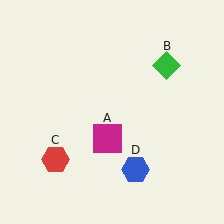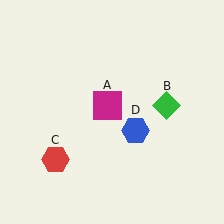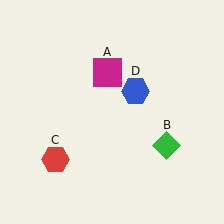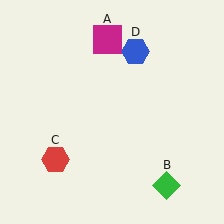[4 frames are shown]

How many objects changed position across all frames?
3 objects changed position: magenta square (object A), green diamond (object B), blue hexagon (object D).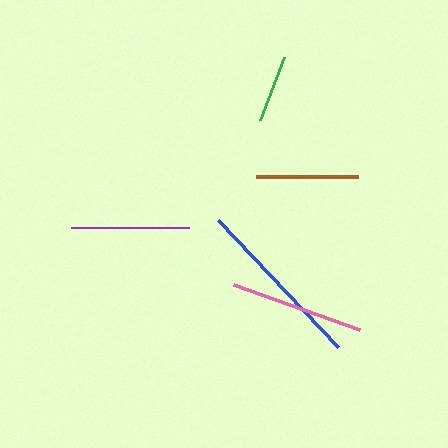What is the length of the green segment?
The green segment is approximately 68 pixels long.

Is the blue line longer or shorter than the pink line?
The blue line is longer than the pink line.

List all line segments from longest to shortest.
From longest to shortest: blue, pink, purple, brown, green.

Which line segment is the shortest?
The green line is the shortest at approximately 68 pixels.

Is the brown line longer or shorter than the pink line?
The pink line is longer than the brown line.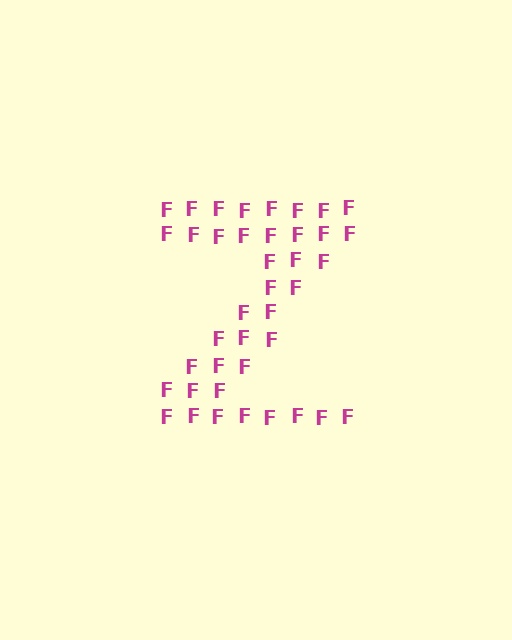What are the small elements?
The small elements are letter F's.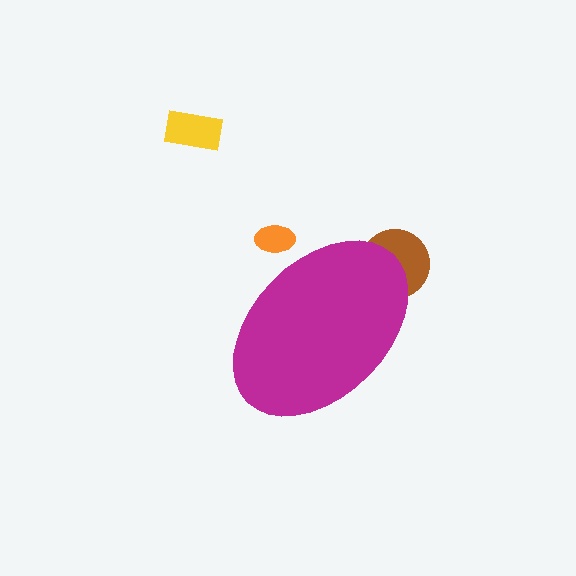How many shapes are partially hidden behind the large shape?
2 shapes are partially hidden.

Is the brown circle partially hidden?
Yes, the brown circle is partially hidden behind the magenta ellipse.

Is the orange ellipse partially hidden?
Yes, the orange ellipse is partially hidden behind the magenta ellipse.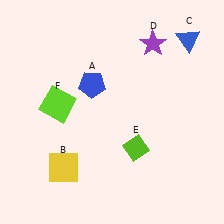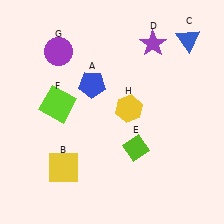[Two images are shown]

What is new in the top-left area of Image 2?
A purple circle (G) was added in the top-left area of Image 2.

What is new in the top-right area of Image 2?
A yellow hexagon (H) was added in the top-right area of Image 2.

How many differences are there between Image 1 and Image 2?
There are 2 differences between the two images.